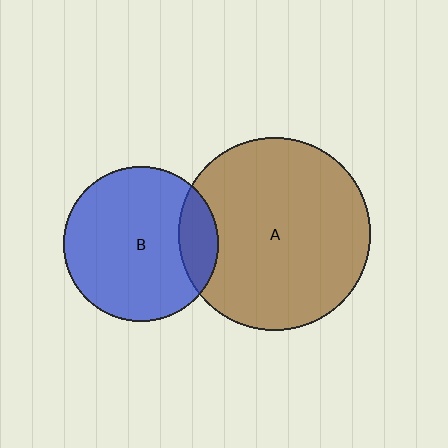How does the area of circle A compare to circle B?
Approximately 1.6 times.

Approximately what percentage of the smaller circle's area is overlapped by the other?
Approximately 15%.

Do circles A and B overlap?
Yes.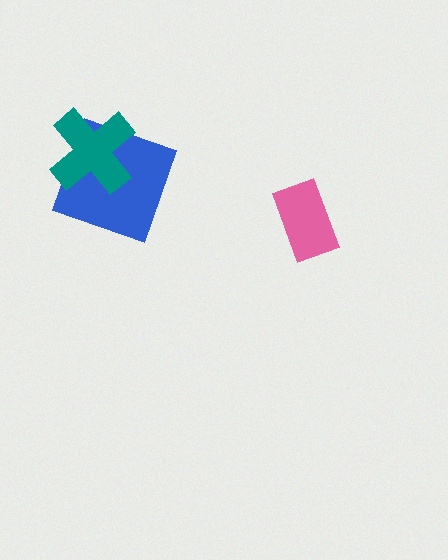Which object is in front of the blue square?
The teal cross is in front of the blue square.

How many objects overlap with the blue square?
1 object overlaps with the blue square.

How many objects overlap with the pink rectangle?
0 objects overlap with the pink rectangle.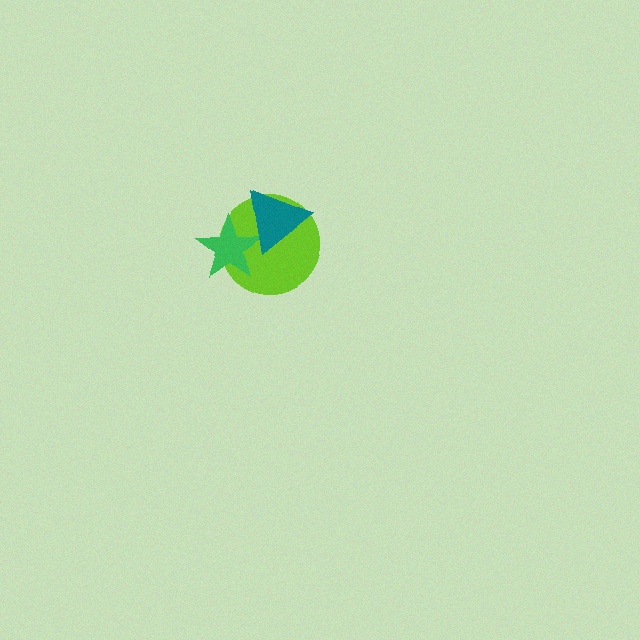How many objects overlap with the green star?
2 objects overlap with the green star.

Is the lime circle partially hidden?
Yes, it is partially covered by another shape.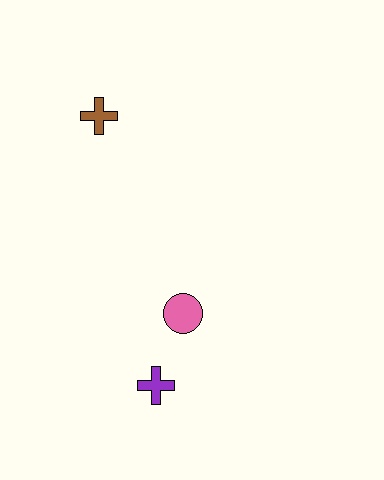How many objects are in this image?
There are 3 objects.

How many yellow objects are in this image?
There are no yellow objects.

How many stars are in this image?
There are no stars.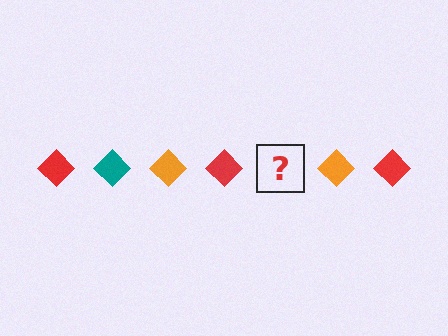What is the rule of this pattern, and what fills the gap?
The rule is that the pattern cycles through red, teal, orange diamonds. The gap should be filled with a teal diamond.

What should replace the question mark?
The question mark should be replaced with a teal diamond.